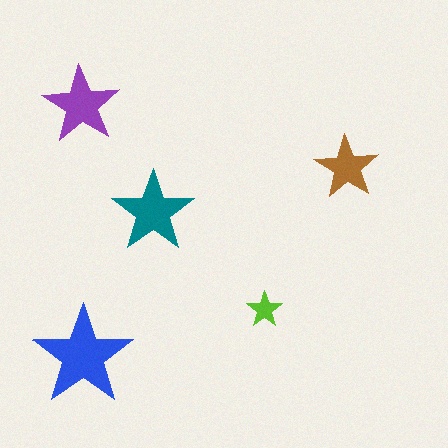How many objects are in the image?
There are 5 objects in the image.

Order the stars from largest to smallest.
the blue one, the teal one, the purple one, the brown one, the lime one.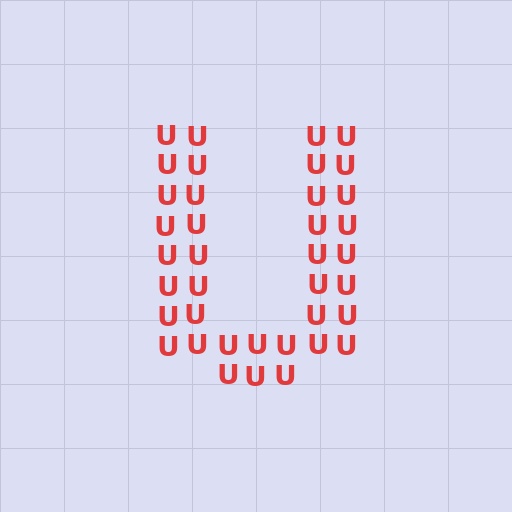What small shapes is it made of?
It is made of small letter U's.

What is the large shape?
The large shape is the letter U.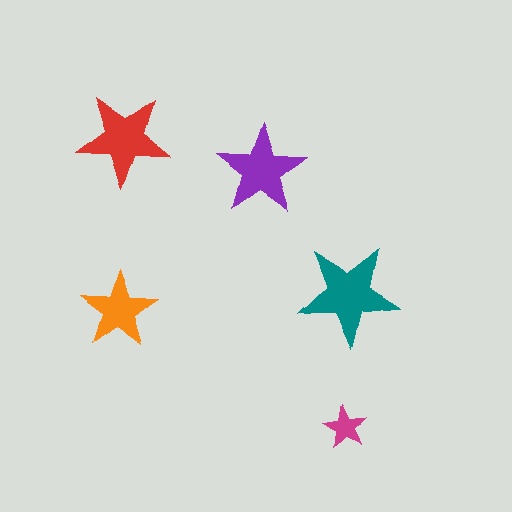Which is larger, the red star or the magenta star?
The red one.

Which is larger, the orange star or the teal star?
The teal one.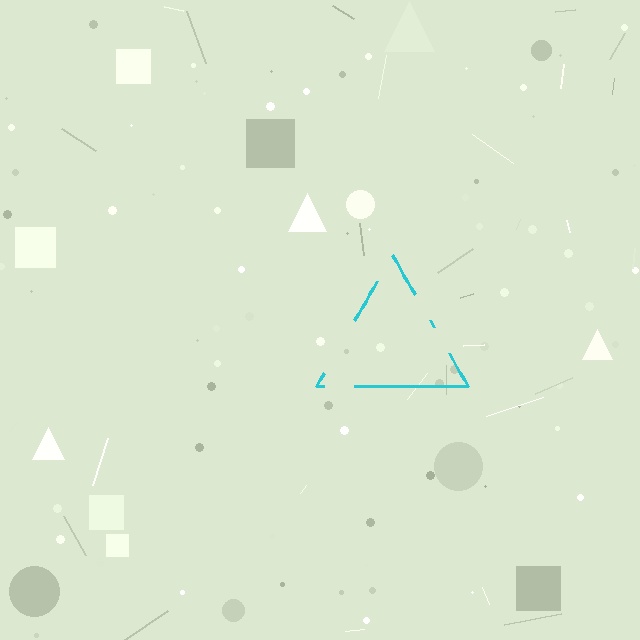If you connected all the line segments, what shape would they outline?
They would outline a triangle.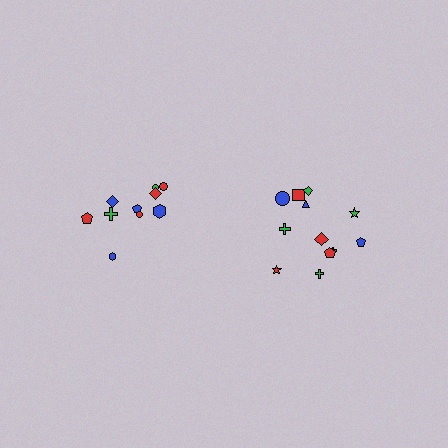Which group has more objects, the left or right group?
The right group.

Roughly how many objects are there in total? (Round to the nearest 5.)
Roughly 20 objects in total.